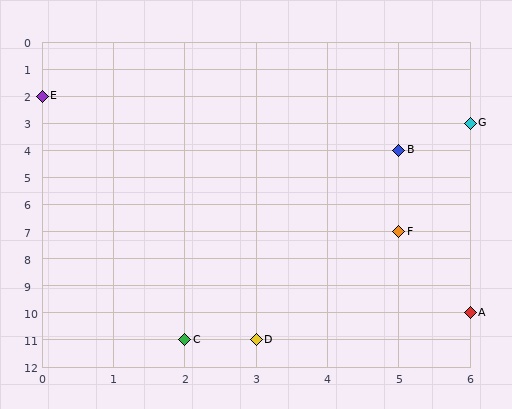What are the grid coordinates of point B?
Point B is at grid coordinates (5, 4).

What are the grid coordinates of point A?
Point A is at grid coordinates (6, 10).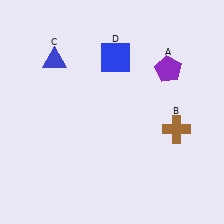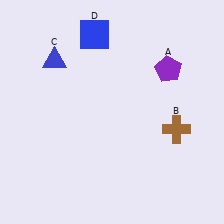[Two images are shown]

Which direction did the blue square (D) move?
The blue square (D) moved up.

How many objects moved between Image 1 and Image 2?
1 object moved between the two images.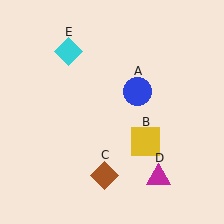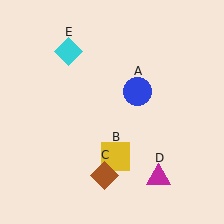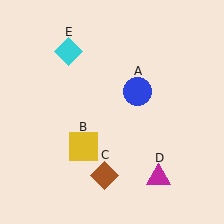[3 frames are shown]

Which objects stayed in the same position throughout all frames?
Blue circle (object A) and brown diamond (object C) and magenta triangle (object D) and cyan diamond (object E) remained stationary.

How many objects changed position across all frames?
1 object changed position: yellow square (object B).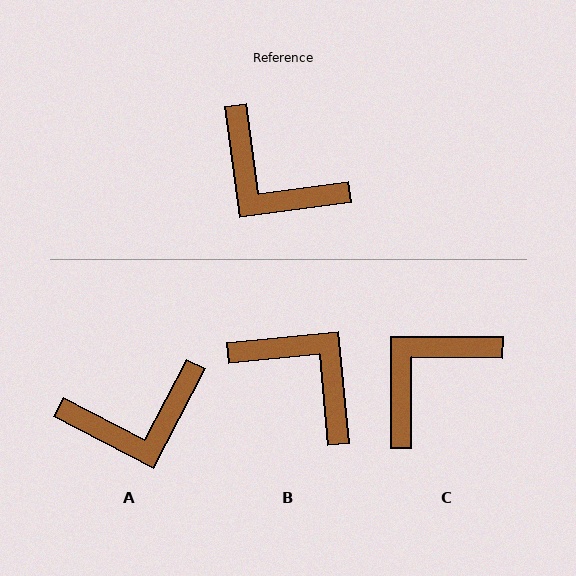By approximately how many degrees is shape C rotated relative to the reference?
Approximately 98 degrees clockwise.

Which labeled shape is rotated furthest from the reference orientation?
B, about 178 degrees away.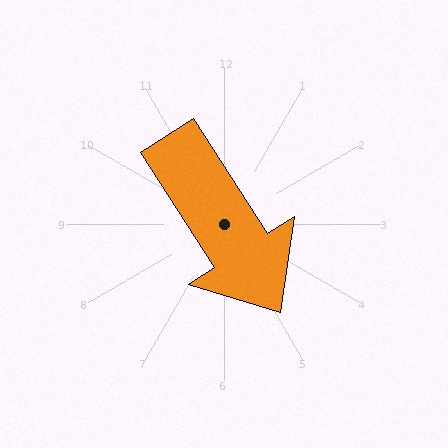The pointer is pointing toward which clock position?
Roughly 5 o'clock.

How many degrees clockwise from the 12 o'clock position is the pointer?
Approximately 147 degrees.